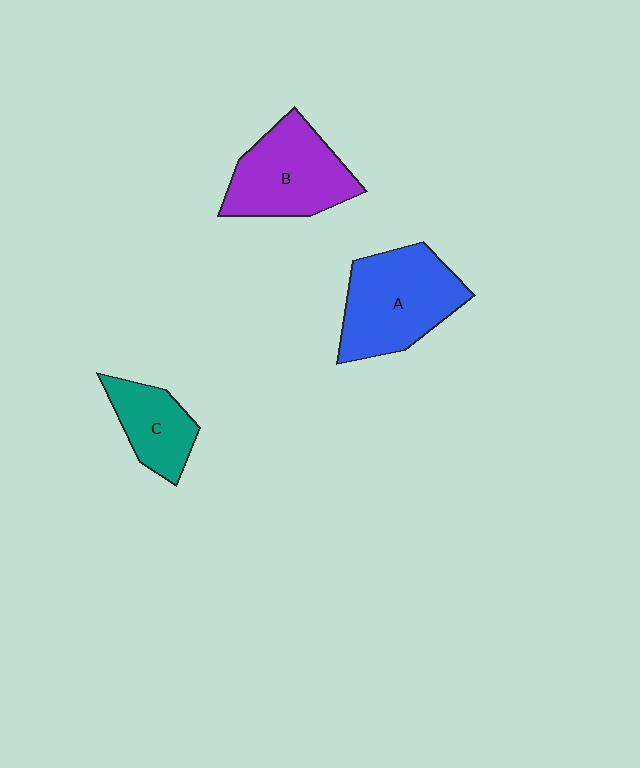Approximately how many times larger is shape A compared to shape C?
Approximately 1.8 times.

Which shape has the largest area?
Shape A (blue).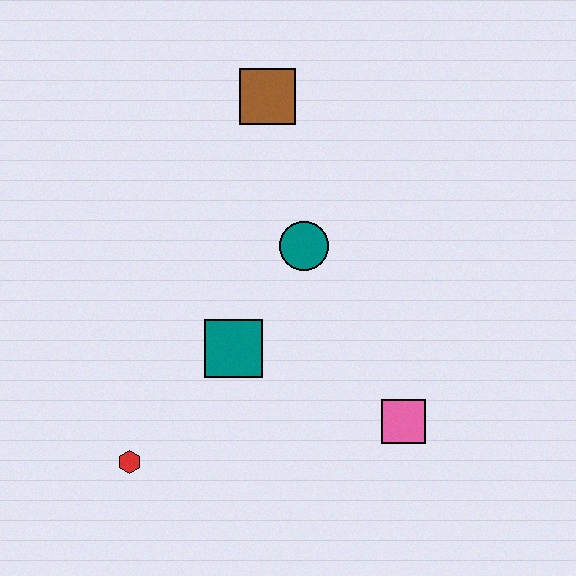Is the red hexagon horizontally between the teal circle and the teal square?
No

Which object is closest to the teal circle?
The teal square is closest to the teal circle.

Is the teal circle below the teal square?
No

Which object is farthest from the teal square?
The brown square is farthest from the teal square.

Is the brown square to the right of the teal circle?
No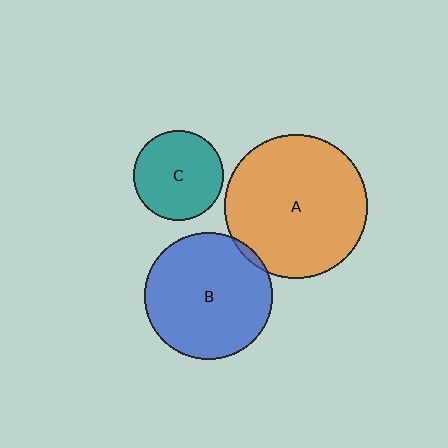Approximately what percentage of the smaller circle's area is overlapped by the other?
Approximately 5%.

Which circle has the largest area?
Circle A (orange).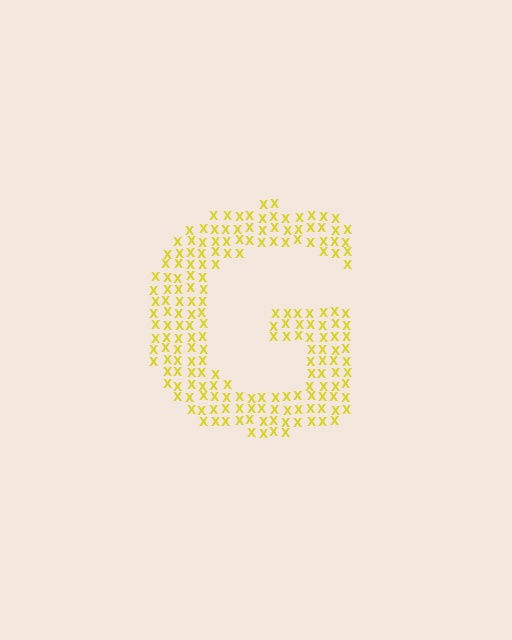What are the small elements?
The small elements are letter X's.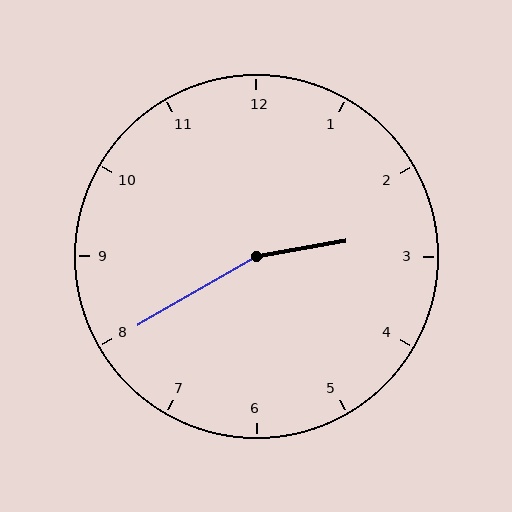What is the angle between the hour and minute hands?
Approximately 160 degrees.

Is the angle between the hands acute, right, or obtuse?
It is obtuse.